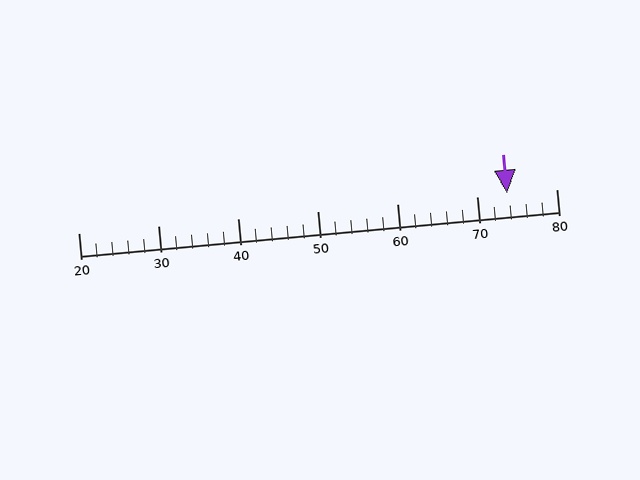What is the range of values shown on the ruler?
The ruler shows values from 20 to 80.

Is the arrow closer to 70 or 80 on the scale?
The arrow is closer to 70.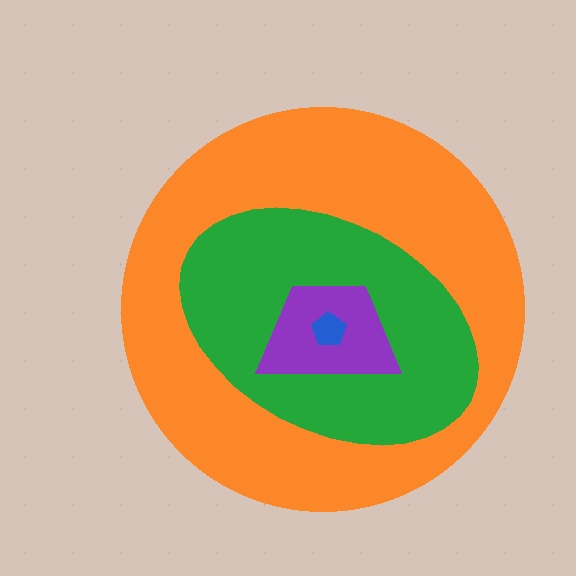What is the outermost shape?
The orange circle.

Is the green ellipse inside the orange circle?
Yes.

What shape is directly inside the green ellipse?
The purple trapezoid.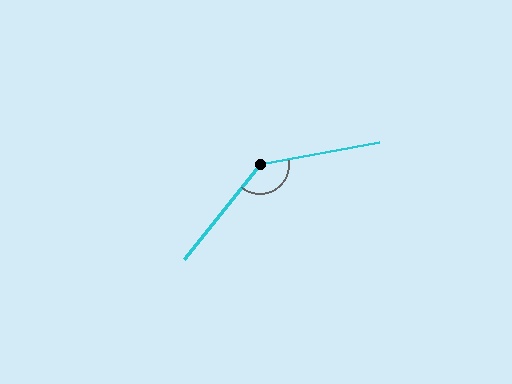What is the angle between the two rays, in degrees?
Approximately 140 degrees.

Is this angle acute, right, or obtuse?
It is obtuse.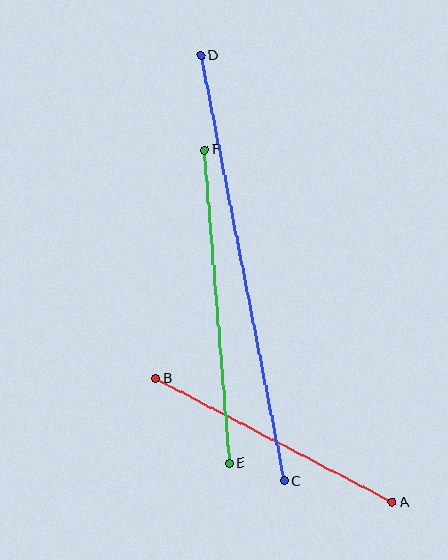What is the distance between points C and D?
The distance is approximately 434 pixels.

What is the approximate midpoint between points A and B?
The midpoint is at approximately (274, 440) pixels.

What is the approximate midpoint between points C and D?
The midpoint is at approximately (242, 268) pixels.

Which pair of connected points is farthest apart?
Points C and D are farthest apart.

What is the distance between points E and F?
The distance is approximately 314 pixels.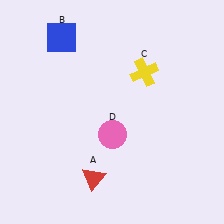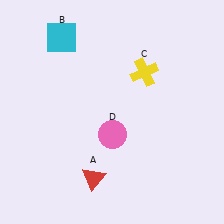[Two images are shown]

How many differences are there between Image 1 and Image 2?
There is 1 difference between the two images.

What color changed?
The square (B) changed from blue in Image 1 to cyan in Image 2.